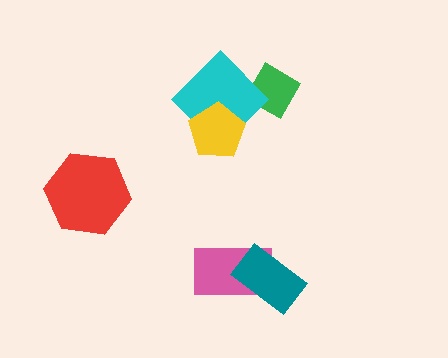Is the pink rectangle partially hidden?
Yes, it is partially covered by another shape.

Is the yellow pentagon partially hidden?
No, no other shape covers it.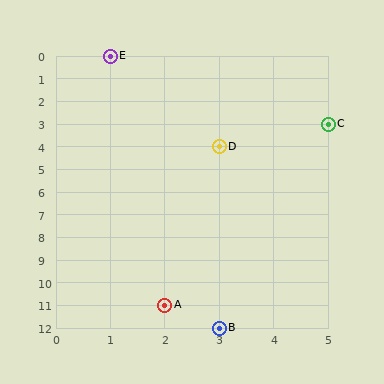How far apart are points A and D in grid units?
Points A and D are 1 column and 7 rows apart (about 7.1 grid units diagonally).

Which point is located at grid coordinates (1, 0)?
Point E is at (1, 0).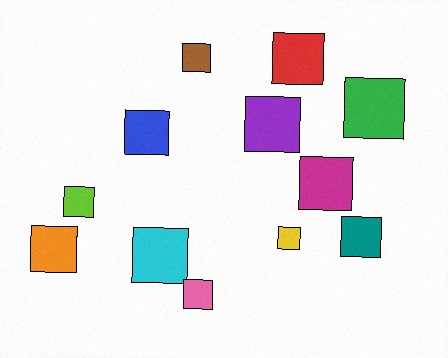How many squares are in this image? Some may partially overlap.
There are 12 squares.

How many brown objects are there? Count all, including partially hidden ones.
There is 1 brown object.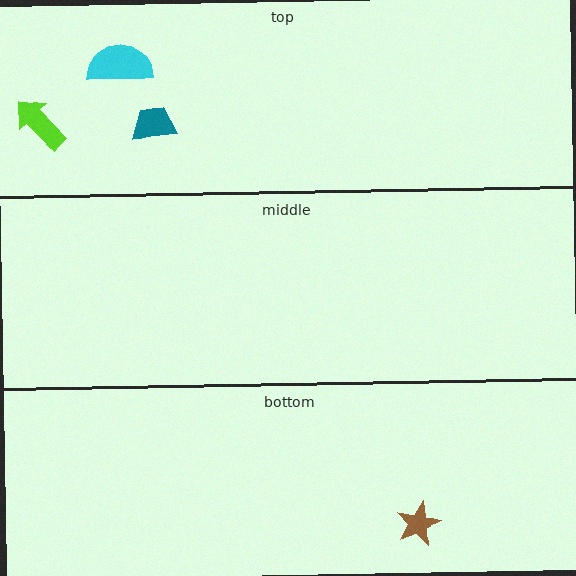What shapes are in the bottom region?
The brown star.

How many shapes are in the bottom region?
1.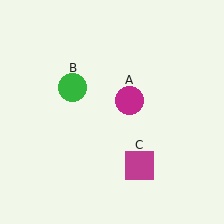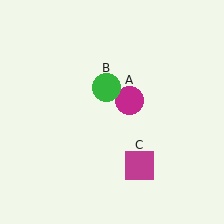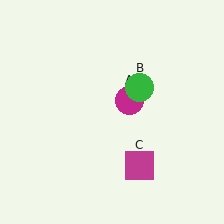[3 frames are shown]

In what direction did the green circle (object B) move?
The green circle (object B) moved right.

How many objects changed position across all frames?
1 object changed position: green circle (object B).